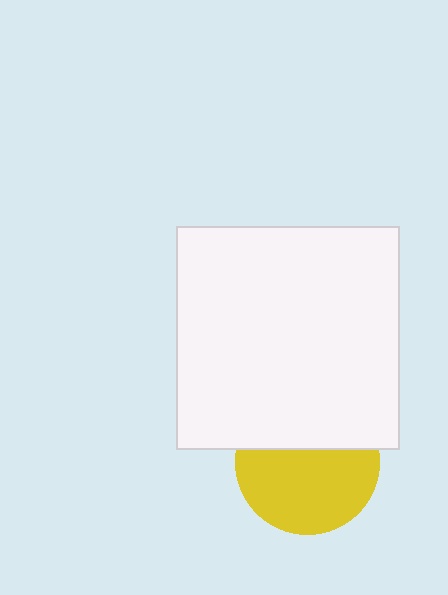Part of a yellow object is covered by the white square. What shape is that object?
It is a circle.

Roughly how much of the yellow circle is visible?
About half of it is visible (roughly 61%).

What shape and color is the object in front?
The object in front is a white square.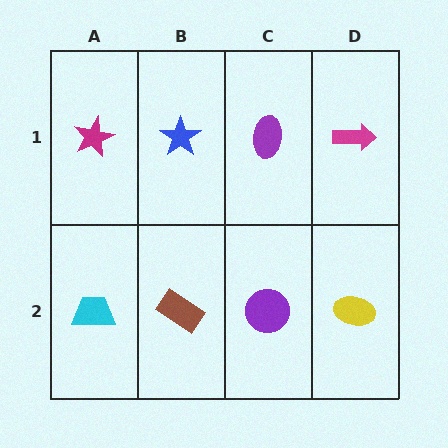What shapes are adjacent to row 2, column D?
A magenta arrow (row 1, column D), a purple circle (row 2, column C).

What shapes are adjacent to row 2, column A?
A magenta star (row 1, column A), a brown rectangle (row 2, column B).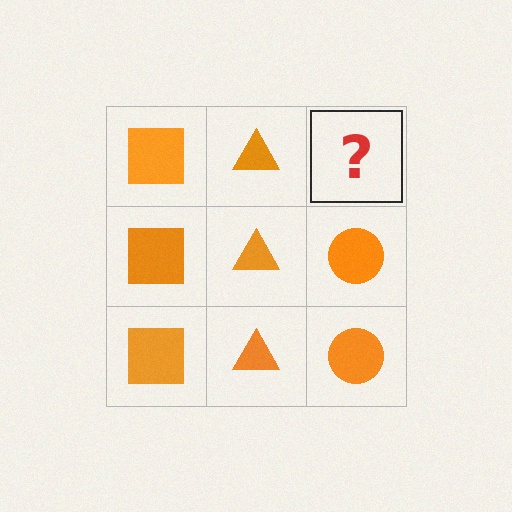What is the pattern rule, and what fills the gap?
The rule is that each column has a consistent shape. The gap should be filled with an orange circle.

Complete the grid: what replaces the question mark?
The question mark should be replaced with an orange circle.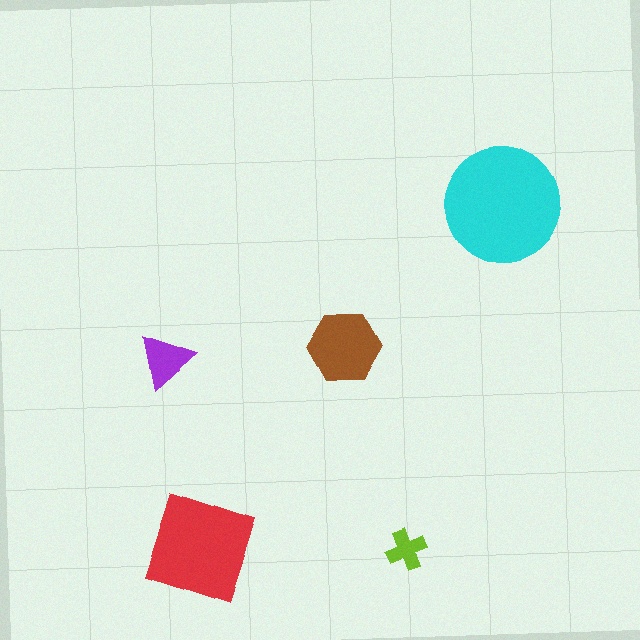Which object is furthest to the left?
The purple triangle is leftmost.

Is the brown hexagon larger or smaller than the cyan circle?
Smaller.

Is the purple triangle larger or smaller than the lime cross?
Larger.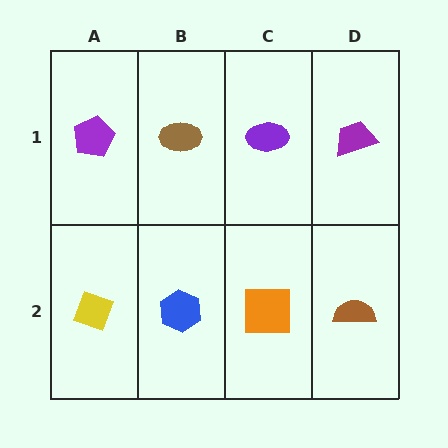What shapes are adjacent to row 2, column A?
A purple pentagon (row 1, column A), a blue hexagon (row 2, column B).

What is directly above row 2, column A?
A purple pentagon.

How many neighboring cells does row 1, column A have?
2.